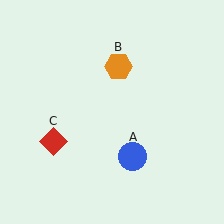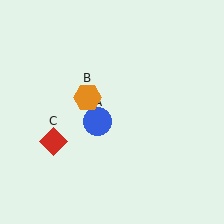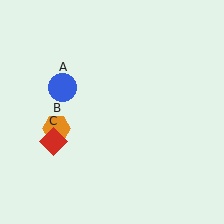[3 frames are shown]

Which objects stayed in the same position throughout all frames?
Red diamond (object C) remained stationary.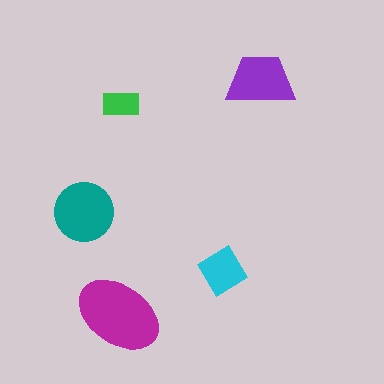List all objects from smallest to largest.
The green rectangle, the cyan diamond, the purple trapezoid, the teal circle, the magenta ellipse.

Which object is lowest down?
The magenta ellipse is bottommost.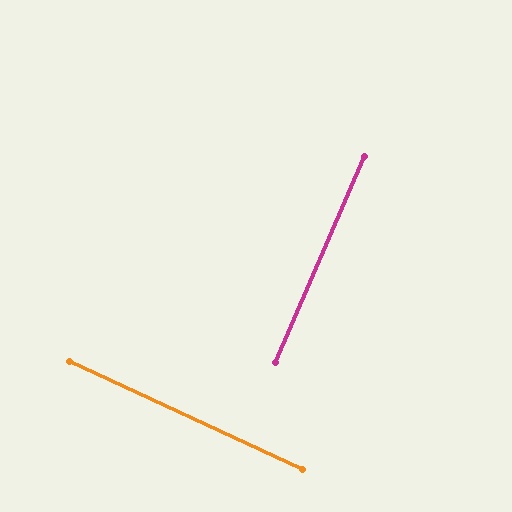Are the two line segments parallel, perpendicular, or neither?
Perpendicular — they meet at approximately 89°.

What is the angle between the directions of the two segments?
Approximately 89 degrees.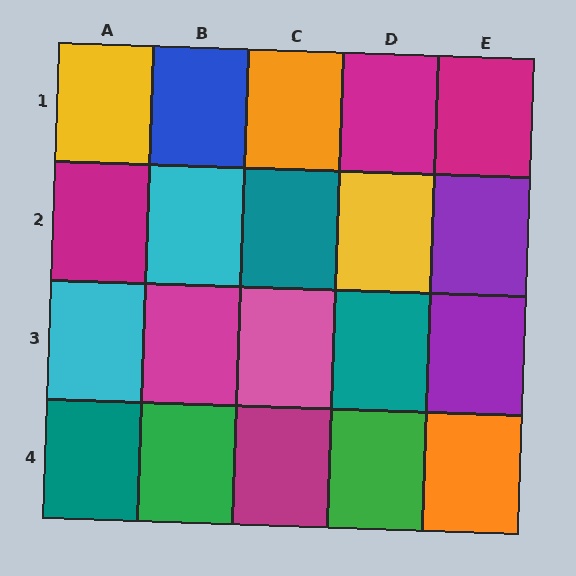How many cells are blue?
1 cell is blue.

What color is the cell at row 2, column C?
Teal.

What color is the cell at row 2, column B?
Cyan.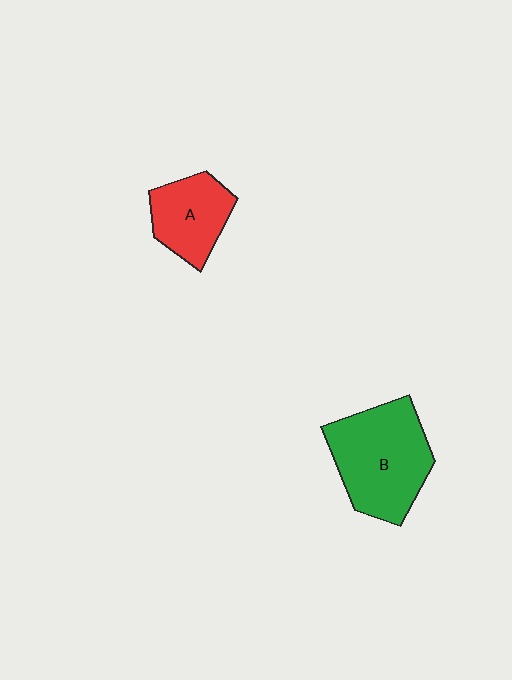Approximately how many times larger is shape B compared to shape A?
Approximately 1.7 times.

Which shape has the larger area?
Shape B (green).